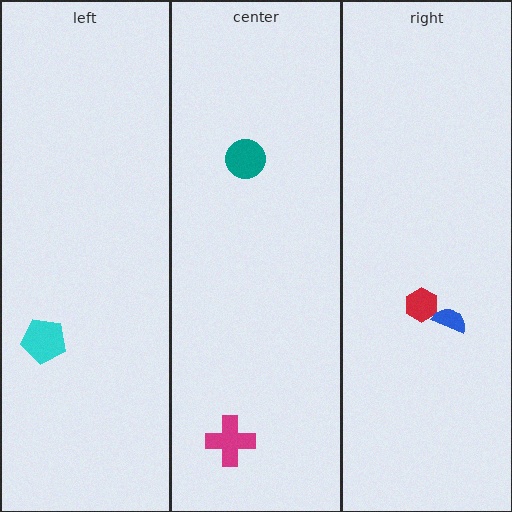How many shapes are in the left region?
1.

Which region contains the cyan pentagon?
The left region.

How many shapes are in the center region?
2.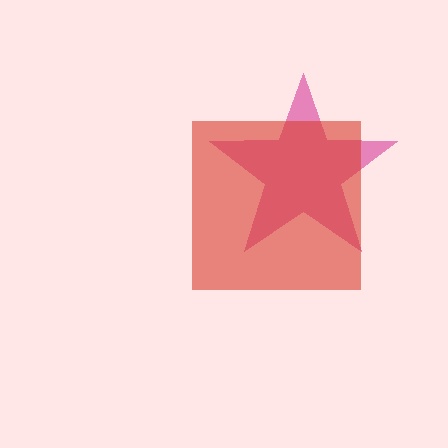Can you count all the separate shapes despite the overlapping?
Yes, there are 2 separate shapes.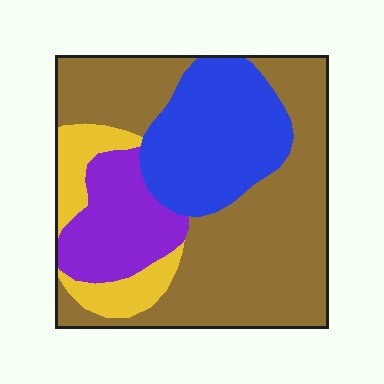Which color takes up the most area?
Brown, at roughly 50%.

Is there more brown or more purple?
Brown.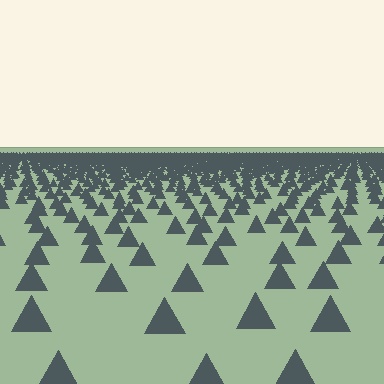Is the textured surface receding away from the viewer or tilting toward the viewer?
The surface is receding away from the viewer. Texture elements get smaller and denser toward the top.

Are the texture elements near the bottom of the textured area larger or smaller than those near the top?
Larger. Near the bottom, elements are closer to the viewer and appear at a bigger on-screen size.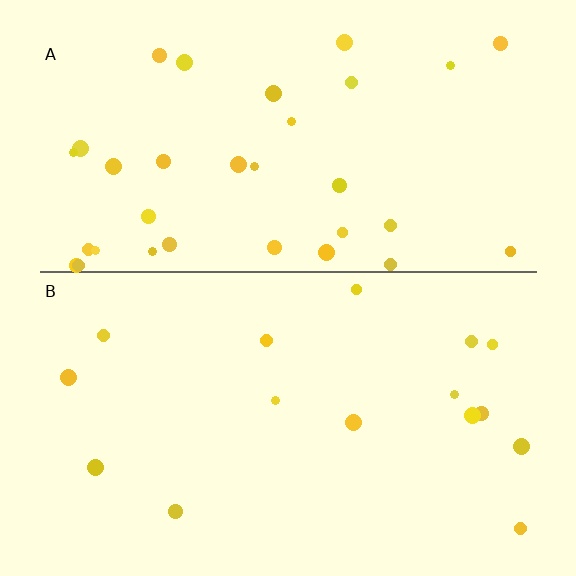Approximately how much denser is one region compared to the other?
Approximately 2.1× — region A over region B.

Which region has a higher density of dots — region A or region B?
A (the top).